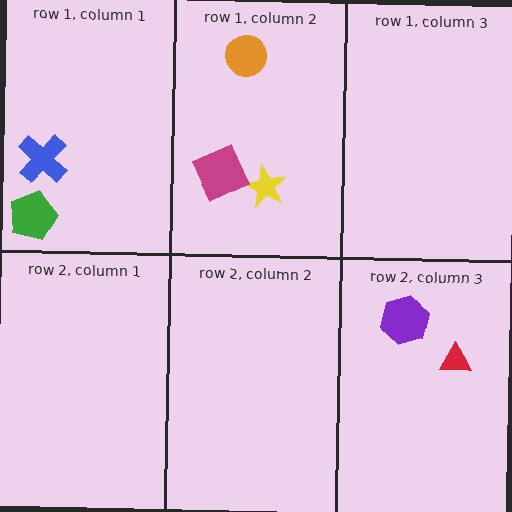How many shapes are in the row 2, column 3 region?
2.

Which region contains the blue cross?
The row 1, column 1 region.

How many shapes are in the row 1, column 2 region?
3.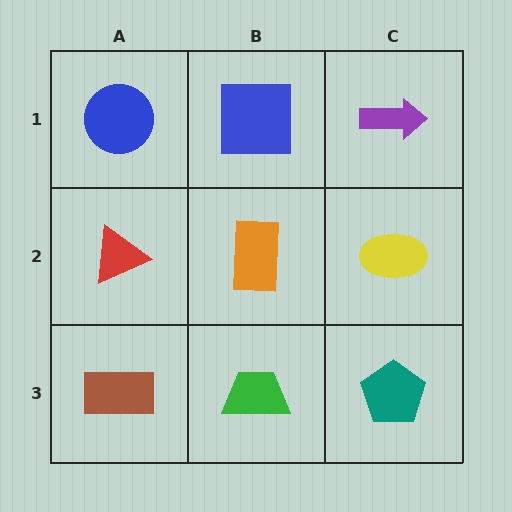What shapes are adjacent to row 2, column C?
A purple arrow (row 1, column C), a teal pentagon (row 3, column C), an orange rectangle (row 2, column B).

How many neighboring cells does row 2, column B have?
4.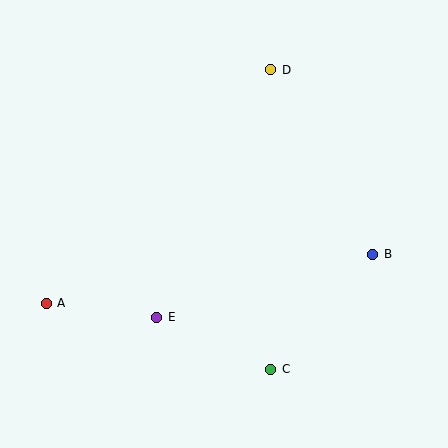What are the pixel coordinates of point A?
Point A is at (46, 303).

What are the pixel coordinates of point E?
Point E is at (157, 317).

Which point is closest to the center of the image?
Point E at (157, 317) is closest to the center.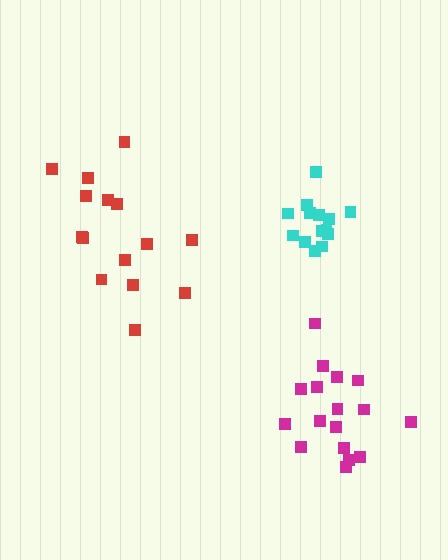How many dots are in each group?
Group 1: 15 dots, Group 2: 14 dots, Group 3: 17 dots (46 total).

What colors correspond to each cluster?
The clusters are colored: red, cyan, magenta.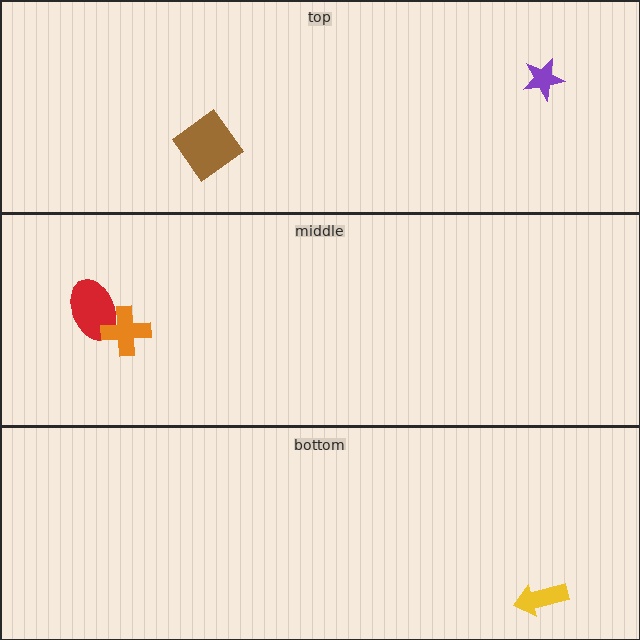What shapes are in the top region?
The purple star, the brown diamond.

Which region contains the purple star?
The top region.